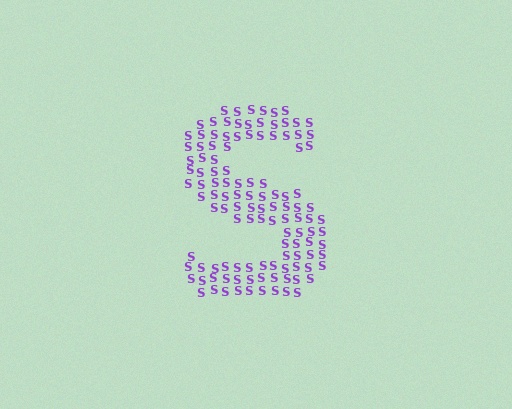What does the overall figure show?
The overall figure shows the letter S.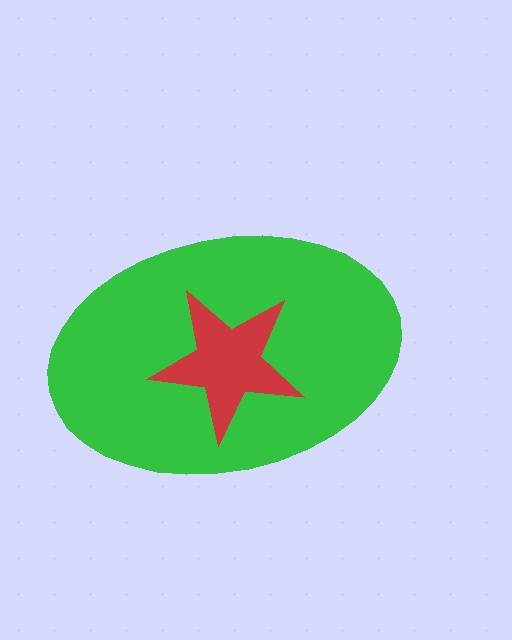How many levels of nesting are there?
2.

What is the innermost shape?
The red star.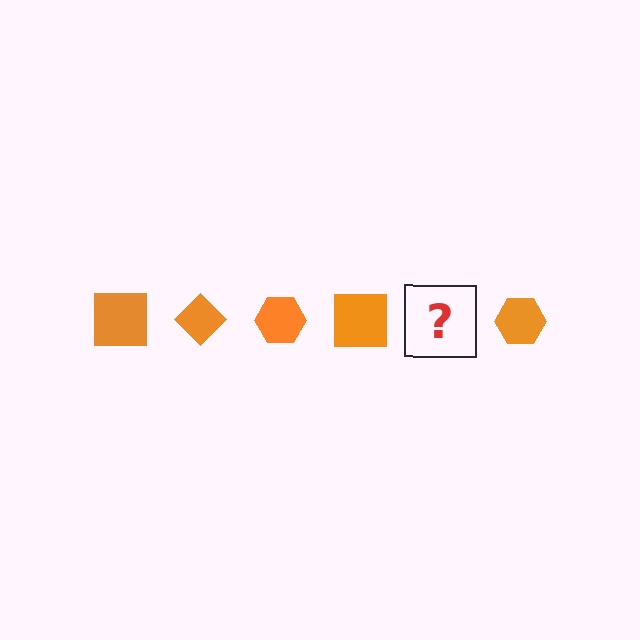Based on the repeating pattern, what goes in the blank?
The blank should be an orange diamond.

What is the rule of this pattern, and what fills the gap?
The rule is that the pattern cycles through square, diamond, hexagon shapes in orange. The gap should be filled with an orange diamond.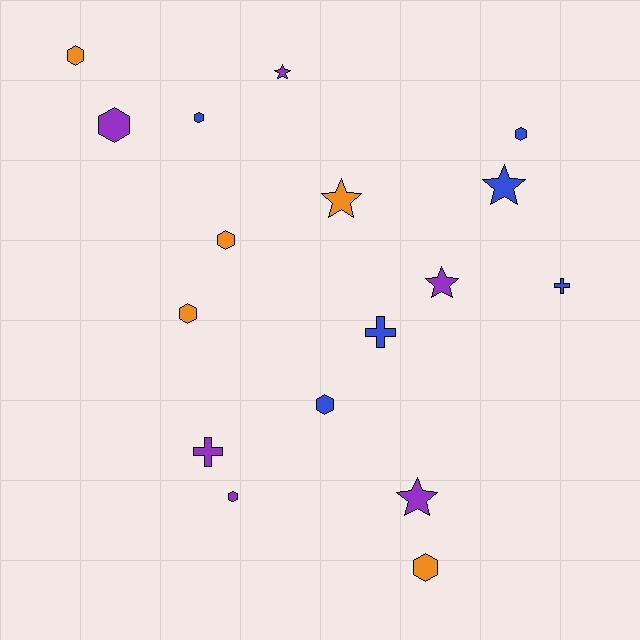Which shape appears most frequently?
Hexagon, with 9 objects.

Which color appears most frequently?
Blue, with 6 objects.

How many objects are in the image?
There are 17 objects.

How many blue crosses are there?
There are 2 blue crosses.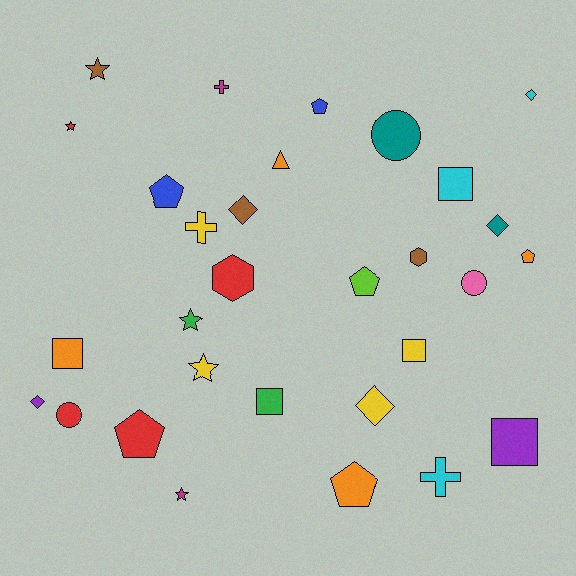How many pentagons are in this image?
There are 6 pentagons.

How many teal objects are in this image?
There are 2 teal objects.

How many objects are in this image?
There are 30 objects.